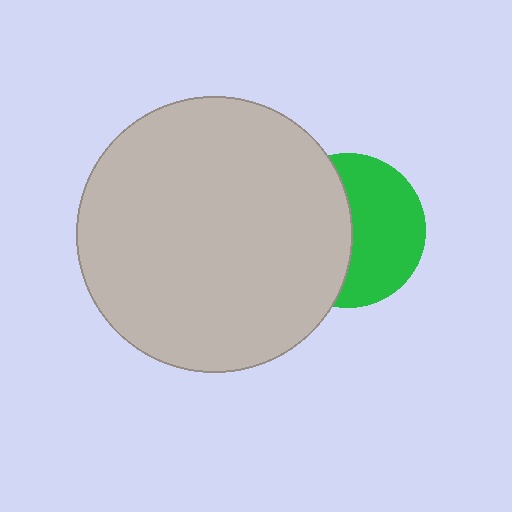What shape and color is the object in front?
The object in front is a light gray circle.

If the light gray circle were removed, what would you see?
You would see the complete green circle.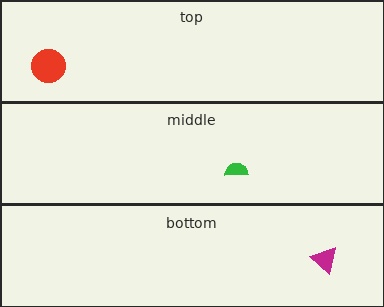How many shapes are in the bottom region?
1.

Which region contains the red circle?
The top region.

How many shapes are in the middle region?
1.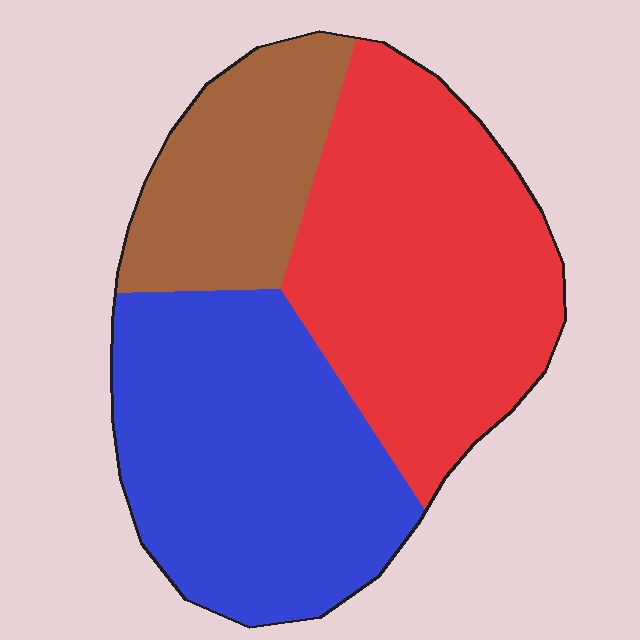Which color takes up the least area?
Brown, at roughly 20%.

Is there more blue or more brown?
Blue.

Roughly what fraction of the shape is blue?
Blue covers roughly 40% of the shape.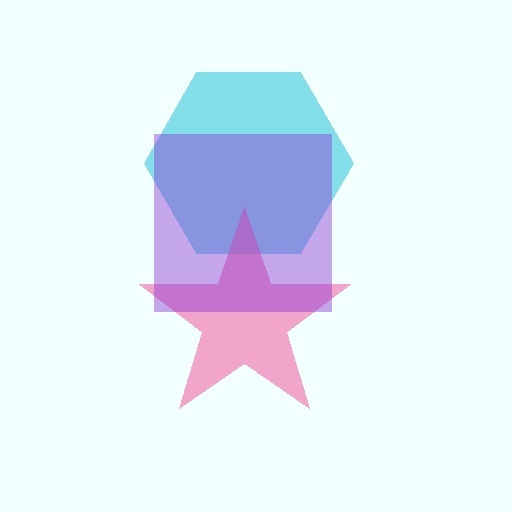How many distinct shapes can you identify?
There are 3 distinct shapes: a cyan hexagon, a pink star, a purple square.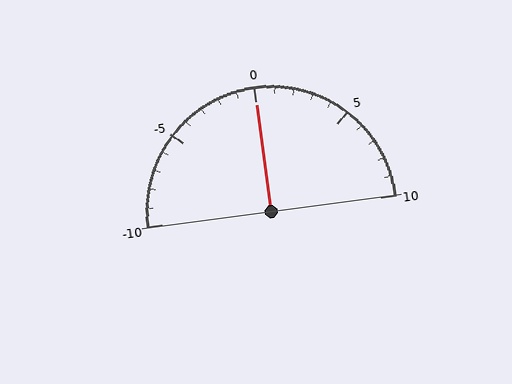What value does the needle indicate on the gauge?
The needle indicates approximately 0.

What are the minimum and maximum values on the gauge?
The gauge ranges from -10 to 10.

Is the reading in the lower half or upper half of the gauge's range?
The reading is in the upper half of the range (-10 to 10).